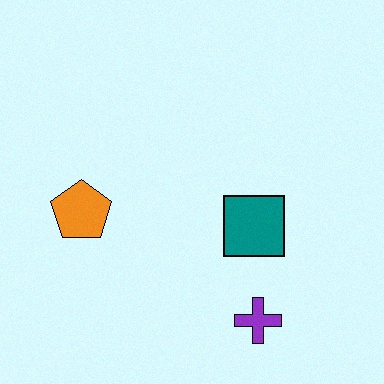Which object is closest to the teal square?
The purple cross is closest to the teal square.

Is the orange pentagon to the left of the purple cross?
Yes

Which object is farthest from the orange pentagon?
The purple cross is farthest from the orange pentagon.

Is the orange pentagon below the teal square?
No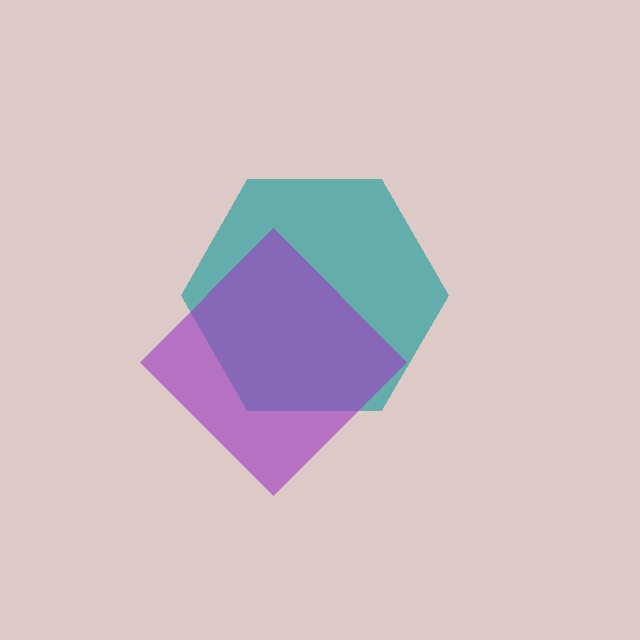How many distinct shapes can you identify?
There are 2 distinct shapes: a teal hexagon, a purple diamond.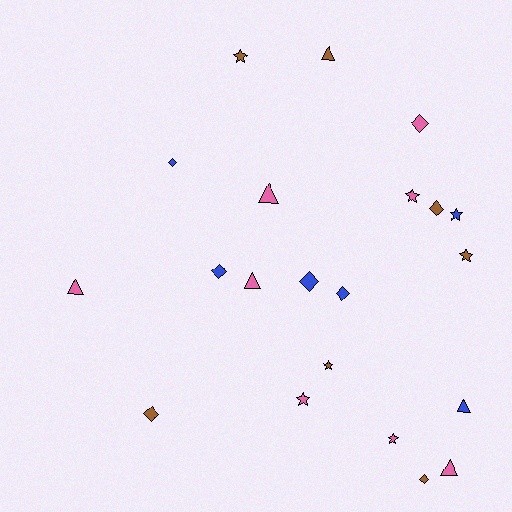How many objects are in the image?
There are 21 objects.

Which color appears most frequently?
Pink, with 8 objects.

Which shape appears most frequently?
Diamond, with 8 objects.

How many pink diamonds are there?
There is 1 pink diamond.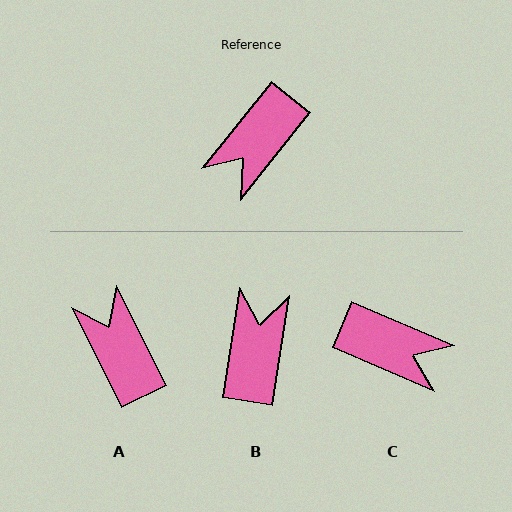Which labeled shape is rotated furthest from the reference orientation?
B, about 150 degrees away.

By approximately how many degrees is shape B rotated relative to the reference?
Approximately 150 degrees clockwise.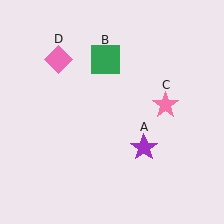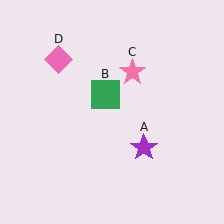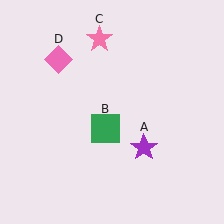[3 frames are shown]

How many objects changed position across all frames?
2 objects changed position: green square (object B), pink star (object C).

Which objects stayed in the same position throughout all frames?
Purple star (object A) and pink diamond (object D) remained stationary.